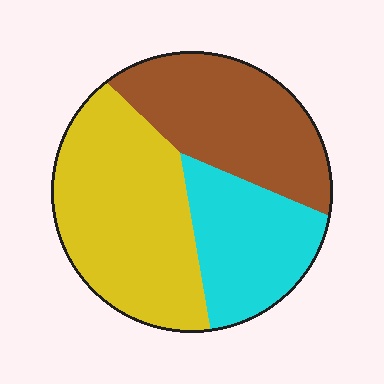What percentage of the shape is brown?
Brown takes up about one third (1/3) of the shape.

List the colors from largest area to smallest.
From largest to smallest: yellow, brown, cyan.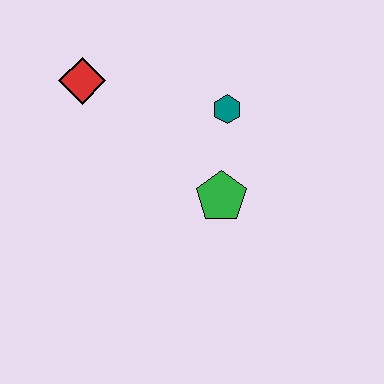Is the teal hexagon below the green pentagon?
No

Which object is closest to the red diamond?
The teal hexagon is closest to the red diamond.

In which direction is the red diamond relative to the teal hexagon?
The red diamond is to the left of the teal hexagon.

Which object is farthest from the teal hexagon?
The red diamond is farthest from the teal hexagon.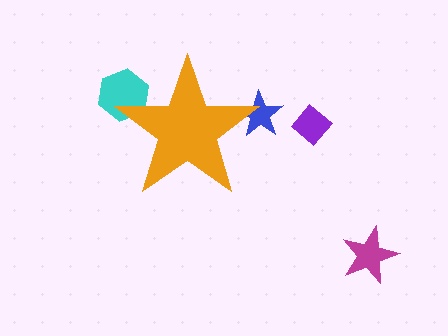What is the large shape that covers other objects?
An orange star.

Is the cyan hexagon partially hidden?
Yes, the cyan hexagon is partially hidden behind the orange star.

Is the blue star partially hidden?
Yes, the blue star is partially hidden behind the orange star.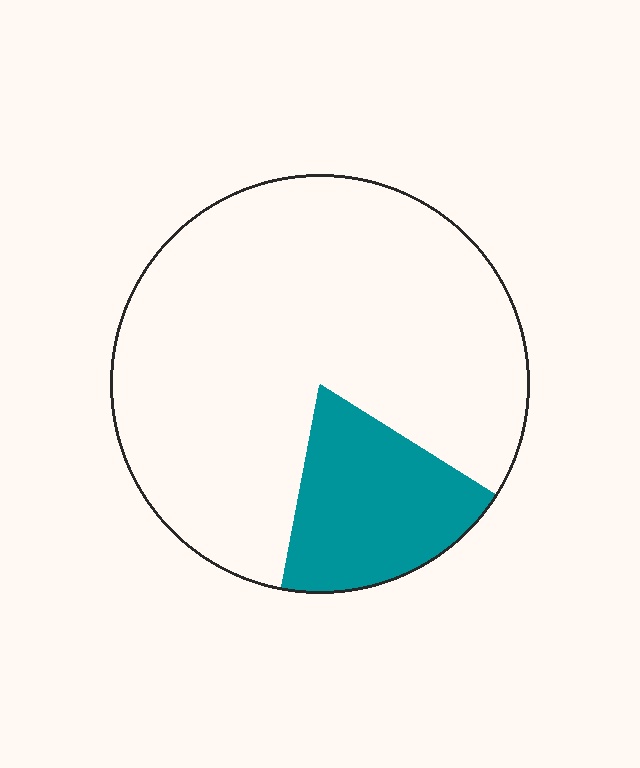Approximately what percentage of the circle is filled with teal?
Approximately 20%.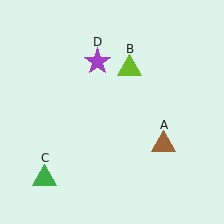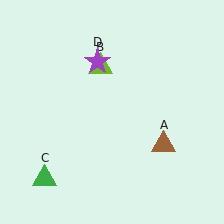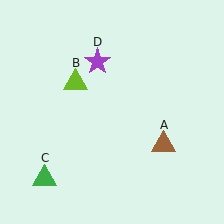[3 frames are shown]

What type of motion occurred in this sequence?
The lime triangle (object B) rotated counterclockwise around the center of the scene.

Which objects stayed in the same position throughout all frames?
Brown triangle (object A) and green triangle (object C) and purple star (object D) remained stationary.